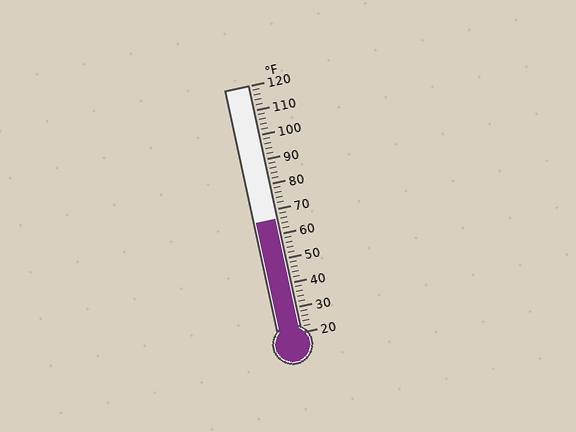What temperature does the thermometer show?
The thermometer shows approximately 66°F.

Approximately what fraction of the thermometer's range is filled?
The thermometer is filled to approximately 45% of its range.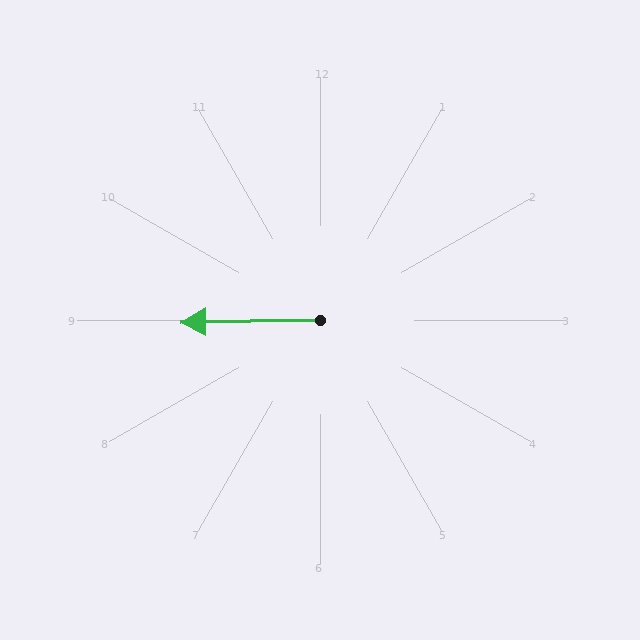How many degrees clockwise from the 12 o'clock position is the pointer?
Approximately 269 degrees.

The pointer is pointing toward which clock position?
Roughly 9 o'clock.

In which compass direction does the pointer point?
West.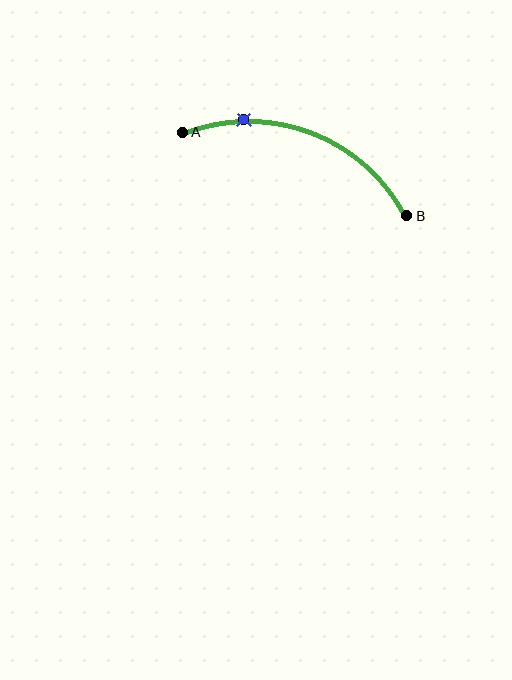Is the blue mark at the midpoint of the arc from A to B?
No. The blue mark lies on the arc but is closer to endpoint A. The arc midpoint would be at the point on the curve equidistant along the arc from both A and B.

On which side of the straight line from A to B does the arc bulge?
The arc bulges above the straight line connecting A and B.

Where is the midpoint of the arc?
The arc midpoint is the point on the curve farthest from the straight line joining A and B. It sits above that line.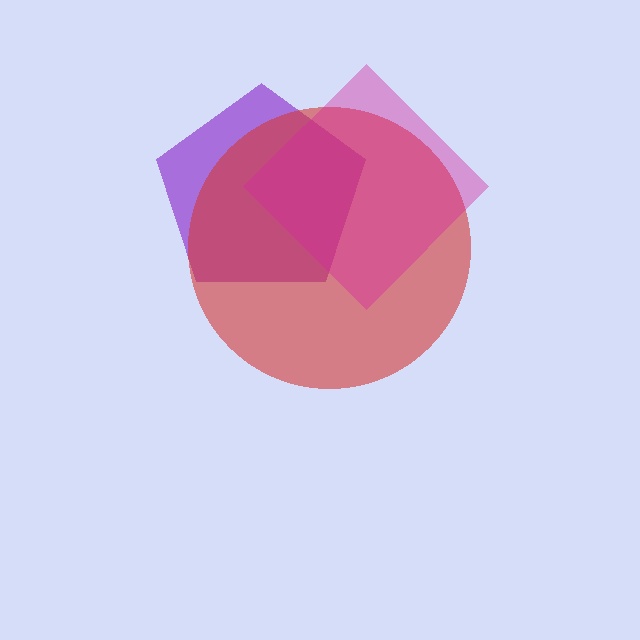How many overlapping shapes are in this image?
There are 3 overlapping shapes in the image.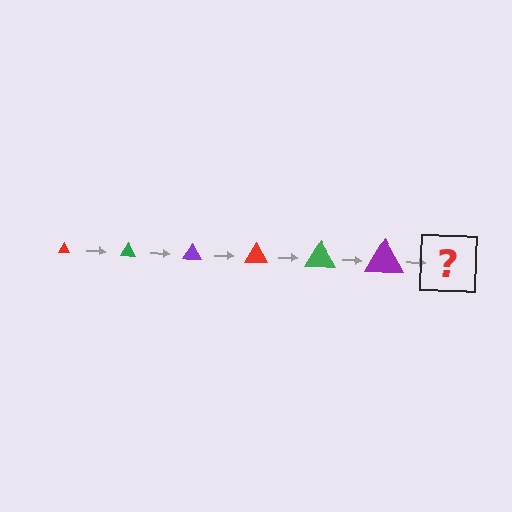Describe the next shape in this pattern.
It should be a red triangle, larger than the previous one.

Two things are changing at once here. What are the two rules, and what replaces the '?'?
The two rules are that the triangle grows larger each step and the color cycles through red, green, and purple. The '?' should be a red triangle, larger than the previous one.